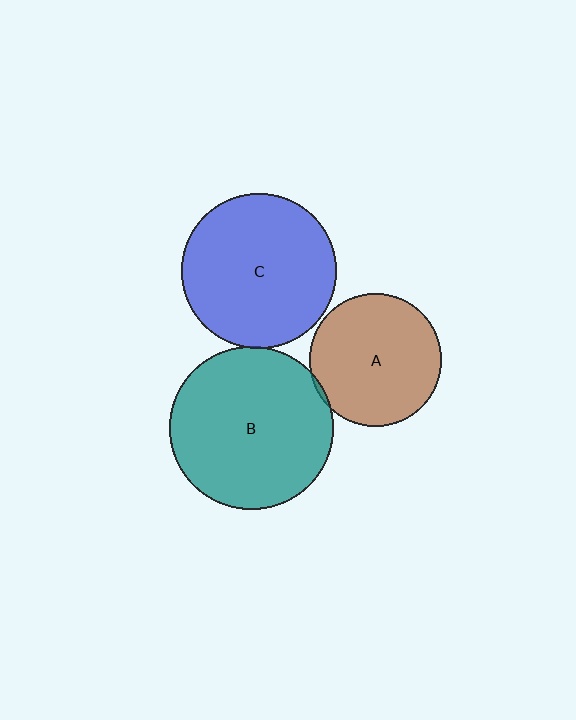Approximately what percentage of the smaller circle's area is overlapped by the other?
Approximately 5%.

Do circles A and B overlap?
Yes.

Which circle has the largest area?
Circle B (teal).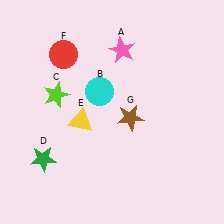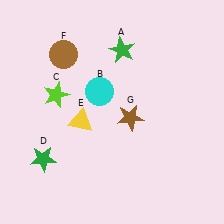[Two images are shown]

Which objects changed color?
A changed from pink to green. F changed from red to brown.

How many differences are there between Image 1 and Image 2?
There are 2 differences between the two images.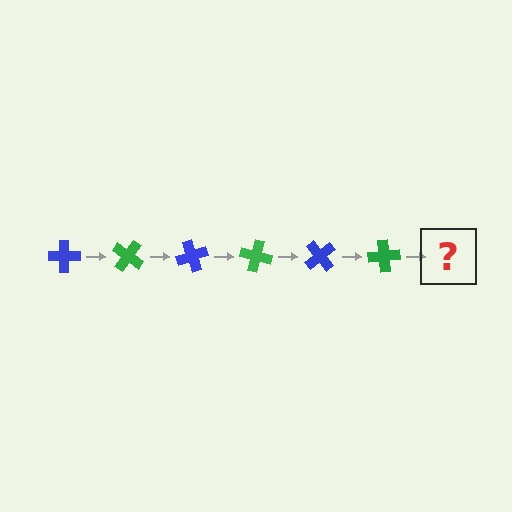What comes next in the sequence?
The next element should be a blue cross, rotated 210 degrees from the start.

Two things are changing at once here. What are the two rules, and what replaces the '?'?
The two rules are that it rotates 35 degrees each step and the color cycles through blue and green. The '?' should be a blue cross, rotated 210 degrees from the start.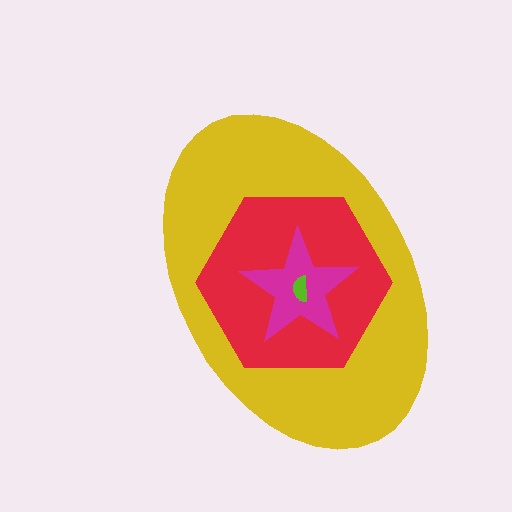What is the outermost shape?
The yellow ellipse.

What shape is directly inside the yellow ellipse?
The red hexagon.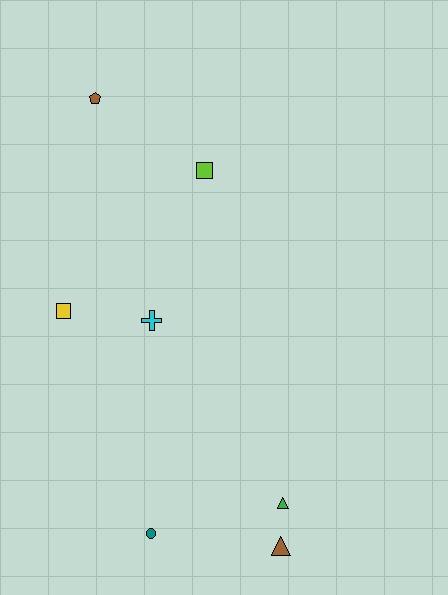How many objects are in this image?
There are 7 objects.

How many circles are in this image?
There is 1 circle.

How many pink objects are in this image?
There are no pink objects.